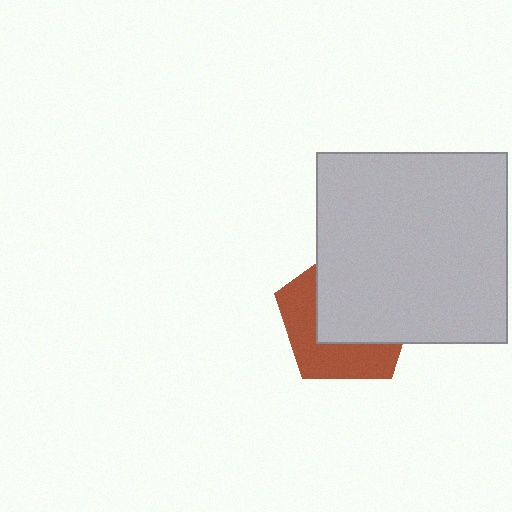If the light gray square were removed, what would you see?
You would see the complete brown pentagon.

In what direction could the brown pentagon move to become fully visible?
The brown pentagon could move toward the lower-left. That would shift it out from behind the light gray square entirely.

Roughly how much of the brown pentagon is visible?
A small part of it is visible (roughly 43%).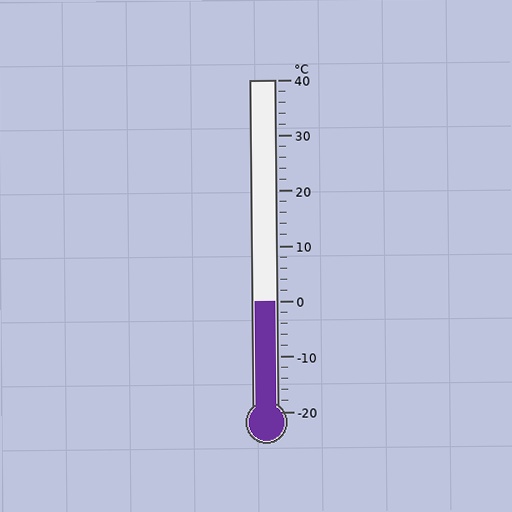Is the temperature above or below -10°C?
The temperature is above -10°C.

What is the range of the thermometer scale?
The thermometer scale ranges from -20°C to 40°C.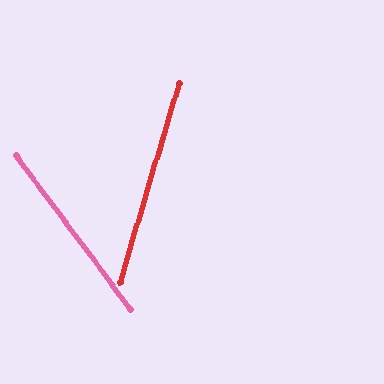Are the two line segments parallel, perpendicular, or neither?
Neither parallel nor perpendicular — they differ by about 53°.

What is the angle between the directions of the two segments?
Approximately 53 degrees.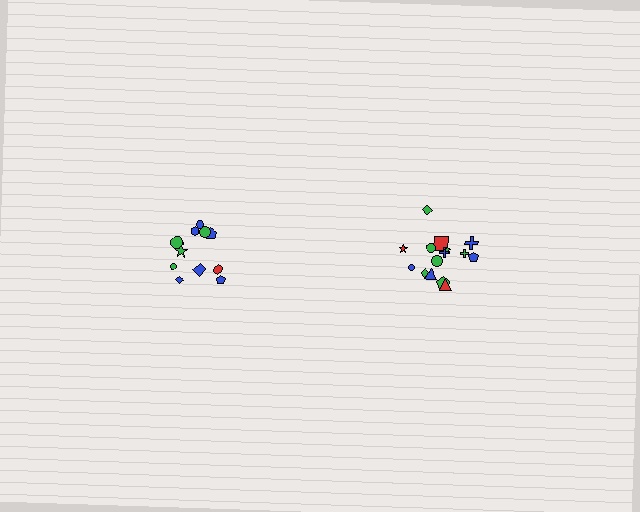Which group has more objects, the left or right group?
The right group.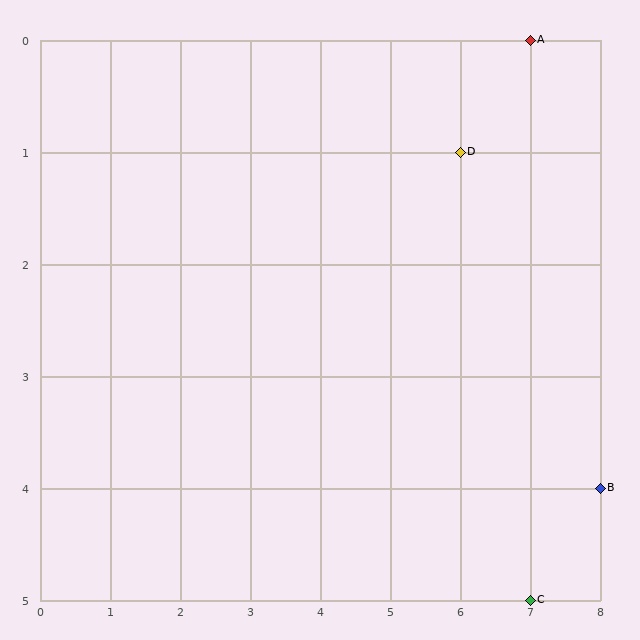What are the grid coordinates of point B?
Point B is at grid coordinates (8, 4).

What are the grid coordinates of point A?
Point A is at grid coordinates (7, 0).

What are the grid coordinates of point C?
Point C is at grid coordinates (7, 5).